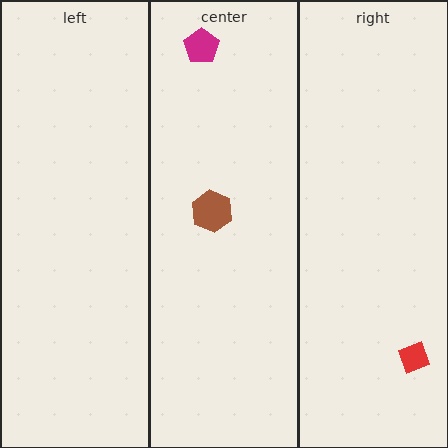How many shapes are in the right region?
1.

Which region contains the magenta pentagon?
The center region.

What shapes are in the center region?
The magenta pentagon, the brown hexagon.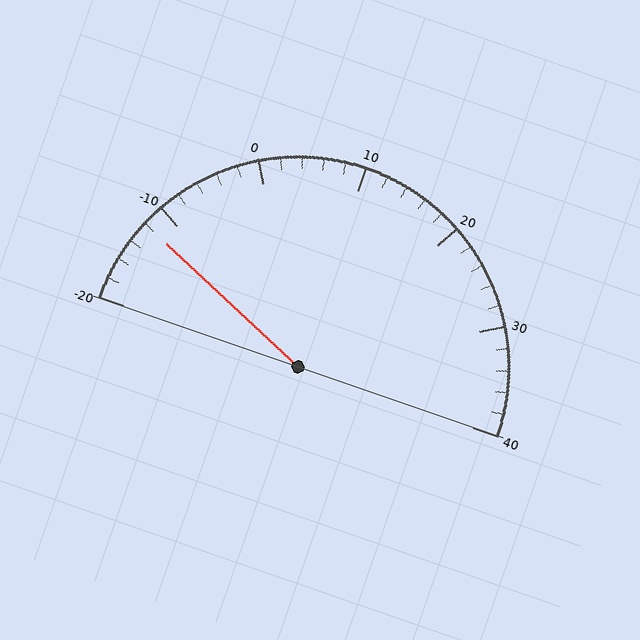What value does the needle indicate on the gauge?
The needle indicates approximately -12.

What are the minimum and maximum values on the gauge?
The gauge ranges from -20 to 40.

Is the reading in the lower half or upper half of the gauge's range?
The reading is in the lower half of the range (-20 to 40).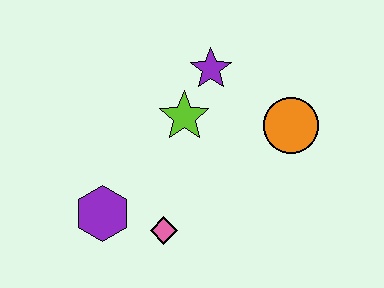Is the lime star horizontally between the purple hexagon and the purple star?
Yes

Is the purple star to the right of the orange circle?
No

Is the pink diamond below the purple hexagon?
Yes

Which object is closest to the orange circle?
The purple star is closest to the orange circle.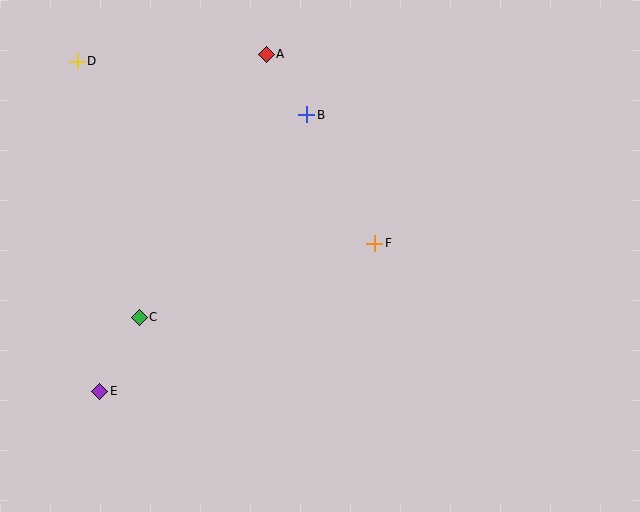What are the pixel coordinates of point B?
Point B is at (307, 115).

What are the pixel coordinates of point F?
Point F is at (375, 243).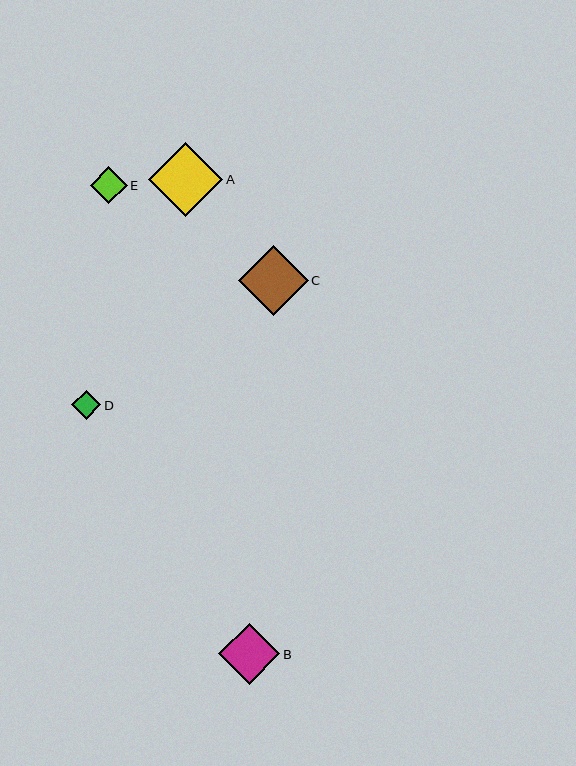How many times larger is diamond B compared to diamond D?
Diamond B is approximately 2.1 times the size of diamond D.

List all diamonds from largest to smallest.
From largest to smallest: A, C, B, E, D.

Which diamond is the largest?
Diamond A is the largest with a size of approximately 74 pixels.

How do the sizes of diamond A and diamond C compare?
Diamond A and diamond C are approximately the same size.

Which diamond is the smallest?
Diamond D is the smallest with a size of approximately 29 pixels.